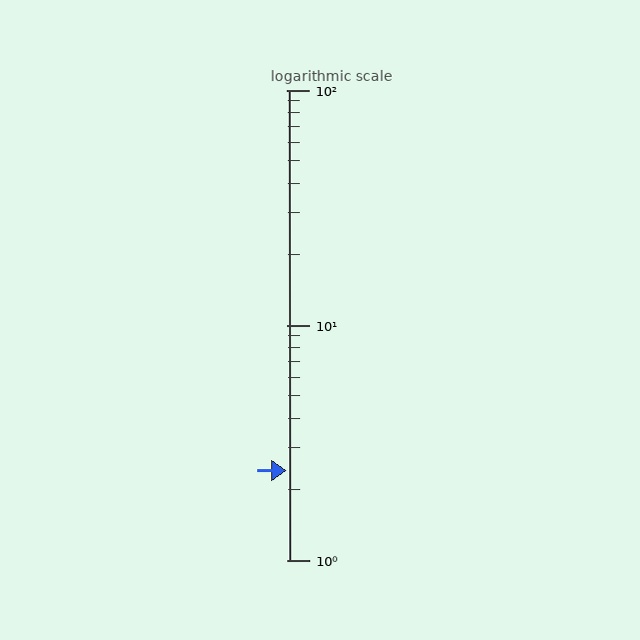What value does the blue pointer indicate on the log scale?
The pointer indicates approximately 2.4.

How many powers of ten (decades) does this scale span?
The scale spans 2 decades, from 1 to 100.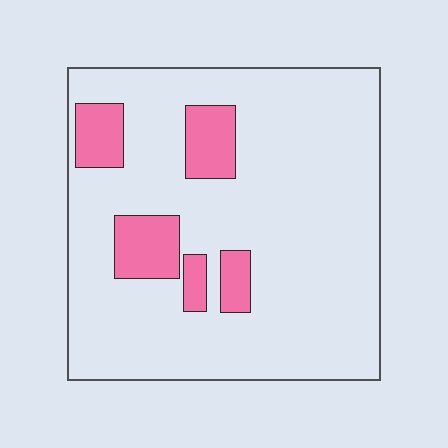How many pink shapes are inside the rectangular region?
5.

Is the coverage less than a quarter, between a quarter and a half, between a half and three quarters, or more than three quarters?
Less than a quarter.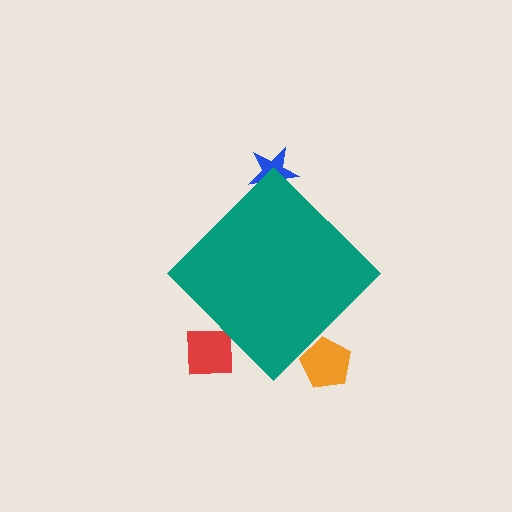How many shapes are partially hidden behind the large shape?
3 shapes are partially hidden.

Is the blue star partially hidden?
Yes, the blue star is partially hidden behind the teal diamond.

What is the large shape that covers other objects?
A teal diamond.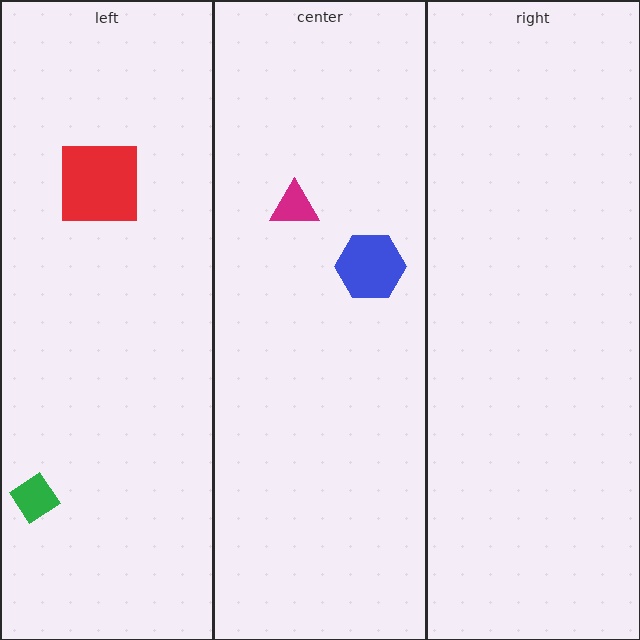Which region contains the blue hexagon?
The center region.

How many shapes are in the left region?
2.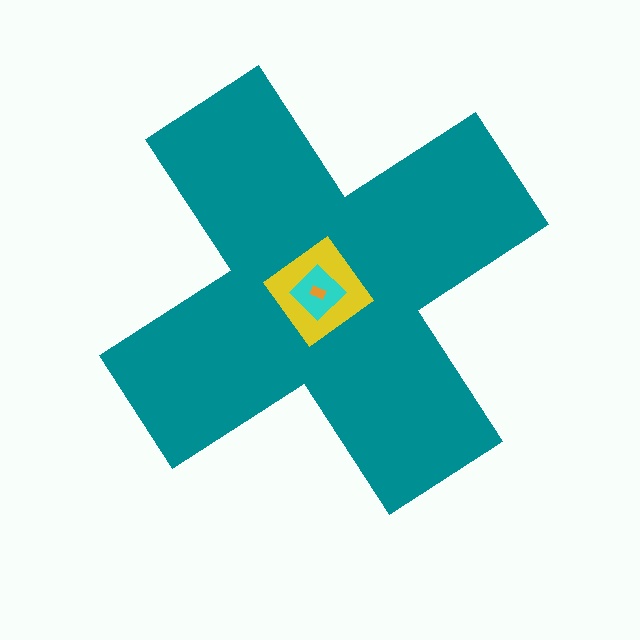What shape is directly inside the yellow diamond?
The cyan diamond.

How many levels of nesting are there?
4.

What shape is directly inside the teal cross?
The yellow diamond.